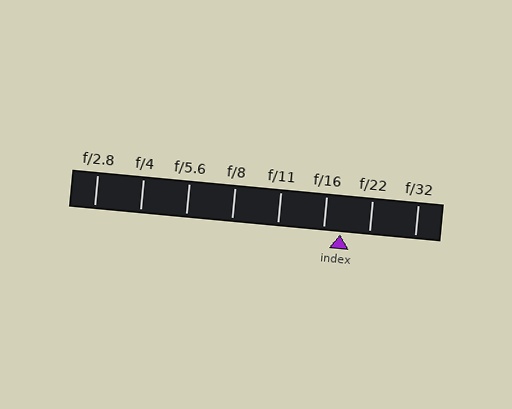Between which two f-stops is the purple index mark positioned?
The index mark is between f/16 and f/22.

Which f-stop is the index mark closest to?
The index mark is closest to f/16.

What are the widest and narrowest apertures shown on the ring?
The widest aperture shown is f/2.8 and the narrowest is f/32.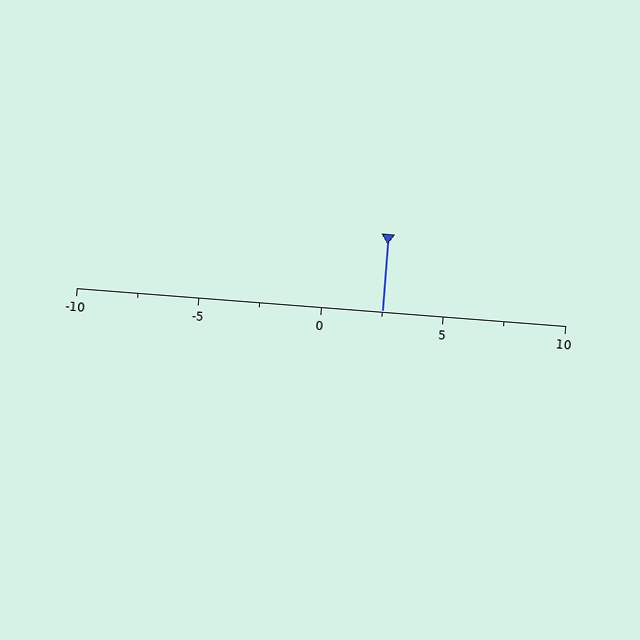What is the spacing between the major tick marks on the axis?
The major ticks are spaced 5 apart.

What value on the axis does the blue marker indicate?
The marker indicates approximately 2.5.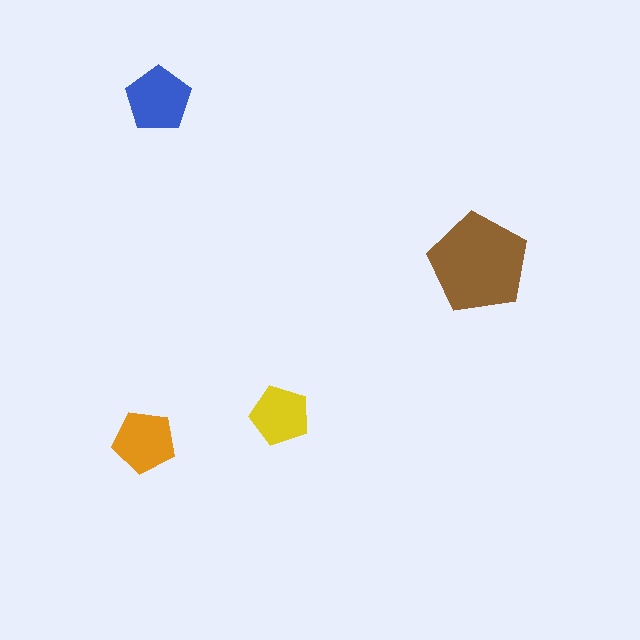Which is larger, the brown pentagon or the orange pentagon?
The brown one.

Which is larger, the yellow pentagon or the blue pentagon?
The blue one.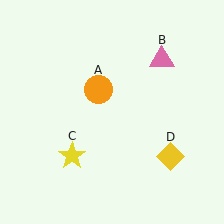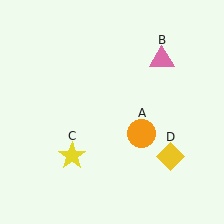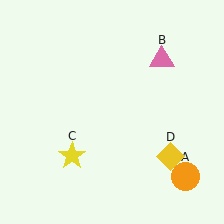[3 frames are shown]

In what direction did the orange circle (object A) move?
The orange circle (object A) moved down and to the right.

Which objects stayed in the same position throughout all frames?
Pink triangle (object B) and yellow star (object C) and yellow diamond (object D) remained stationary.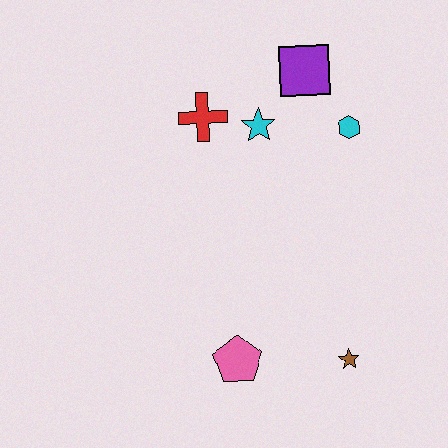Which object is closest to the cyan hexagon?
The purple square is closest to the cyan hexagon.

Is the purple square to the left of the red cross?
No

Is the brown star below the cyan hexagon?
Yes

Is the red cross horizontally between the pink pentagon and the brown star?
No